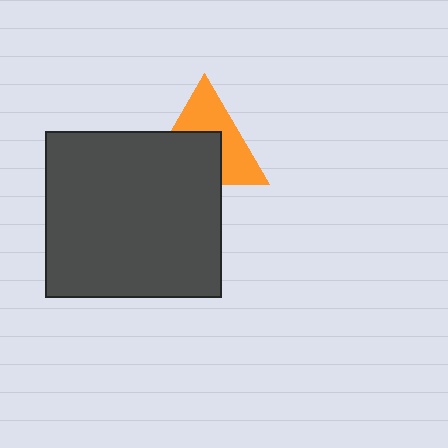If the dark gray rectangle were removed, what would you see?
You would see the complete orange triangle.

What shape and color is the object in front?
The object in front is a dark gray rectangle.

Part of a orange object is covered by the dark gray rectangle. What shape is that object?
It is a triangle.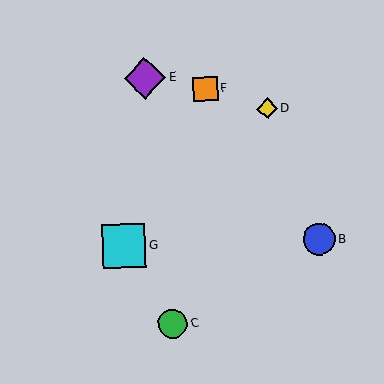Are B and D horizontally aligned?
No, B is at y≈239 and D is at y≈109.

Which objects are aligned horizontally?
Objects A, B, G are aligned horizontally.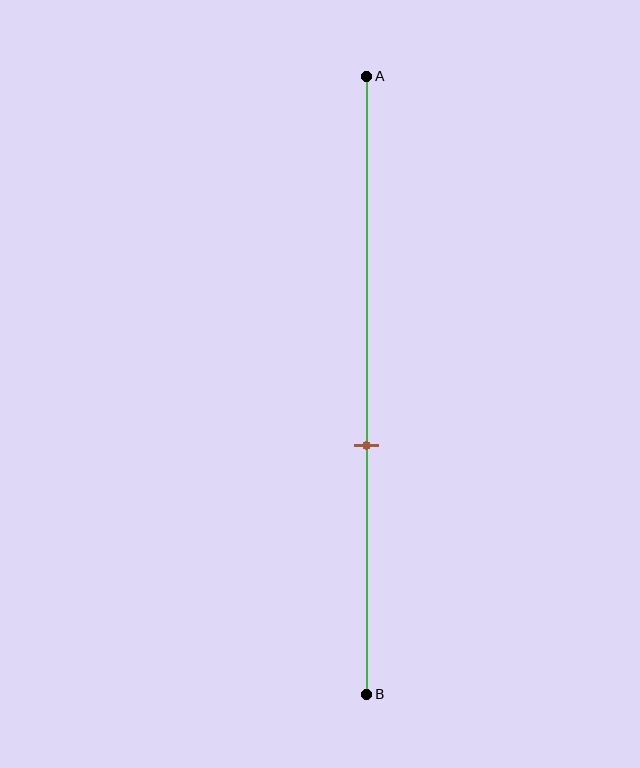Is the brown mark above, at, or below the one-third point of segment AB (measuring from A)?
The brown mark is below the one-third point of segment AB.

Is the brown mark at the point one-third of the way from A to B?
No, the mark is at about 60% from A, not at the 33% one-third point.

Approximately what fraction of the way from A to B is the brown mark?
The brown mark is approximately 60% of the way from A to B.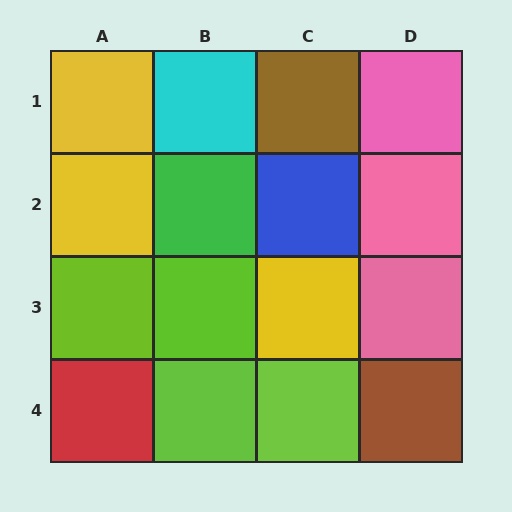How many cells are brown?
2 cells are brown.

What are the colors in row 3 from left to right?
Lime, lime, yellow, pink.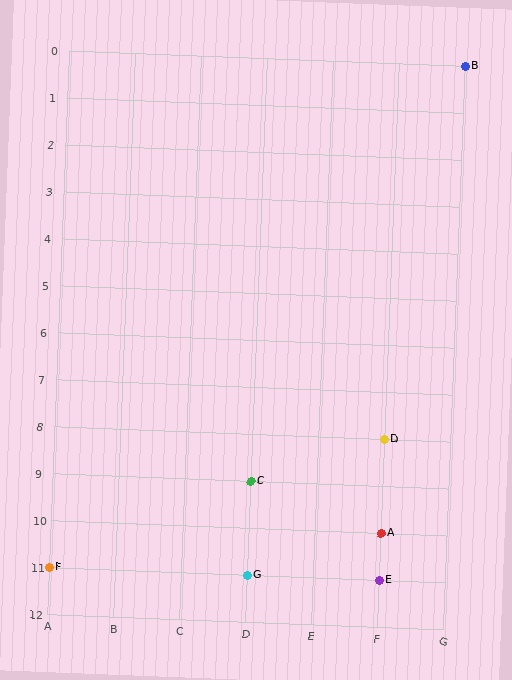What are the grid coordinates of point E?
Point E is at grid coordinates (F, 11).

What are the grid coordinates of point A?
Point A is at grid coordinates (F, 10).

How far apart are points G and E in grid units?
Points G and E are 2 columns apart.